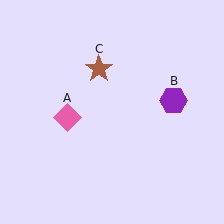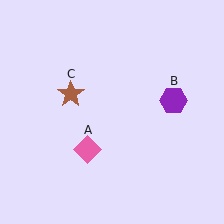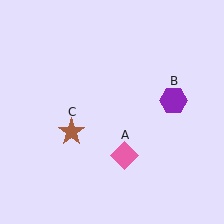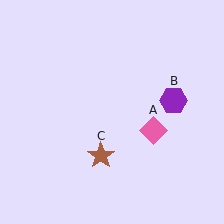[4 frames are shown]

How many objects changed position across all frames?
2 objects changed position: pink diamond (object A), brown star (object C).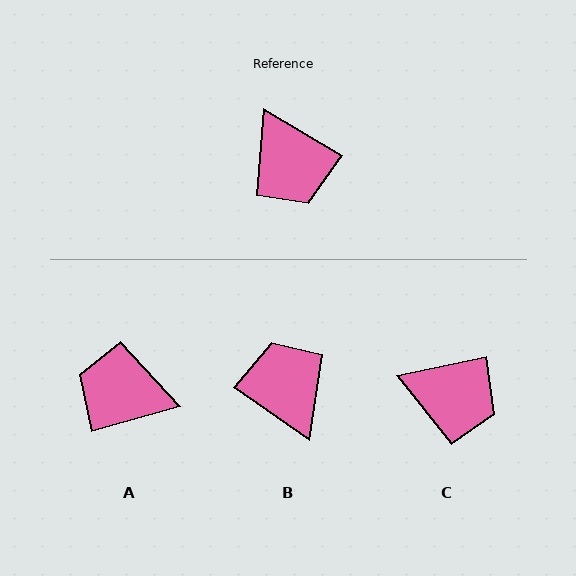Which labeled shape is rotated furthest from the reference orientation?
B, about 176 degrees away.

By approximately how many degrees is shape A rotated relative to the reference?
Approximately 133 degrees clockwise.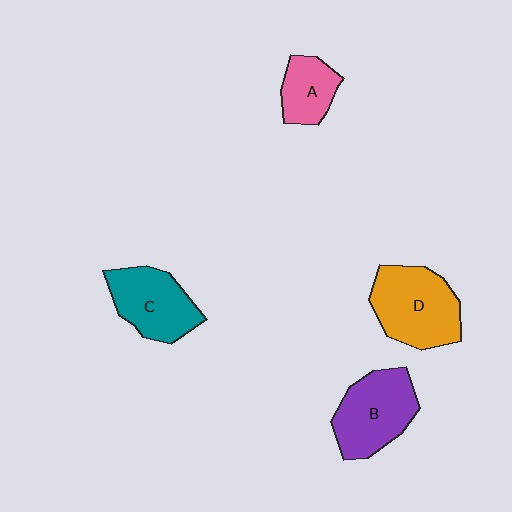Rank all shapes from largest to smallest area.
From largest to smallest: D (orange), B (purple), C (teal), A (pink).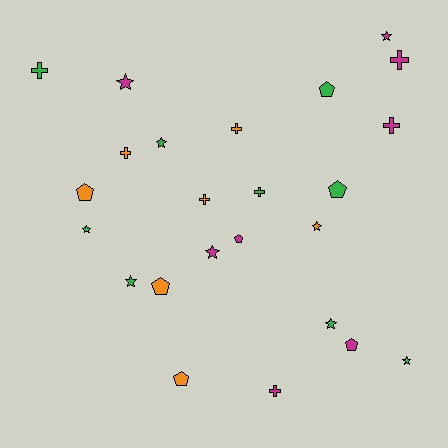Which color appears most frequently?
Green, with 9 objects.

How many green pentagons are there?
There are 2 green pentagons.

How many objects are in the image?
There are 24 objects.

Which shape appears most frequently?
Star, with 9 objects.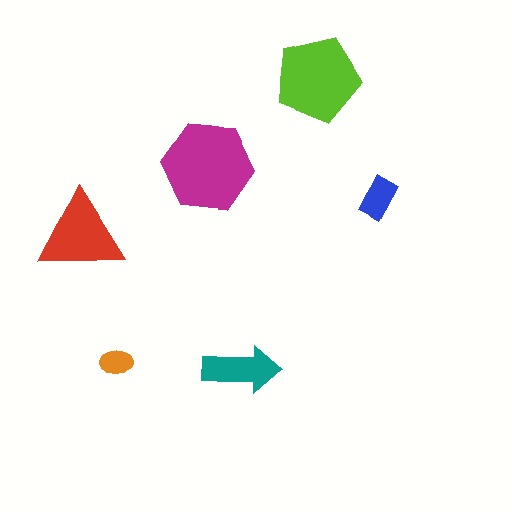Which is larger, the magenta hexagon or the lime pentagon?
The magenta hexagon.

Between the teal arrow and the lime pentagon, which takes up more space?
The lime pentagon.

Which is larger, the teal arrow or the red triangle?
The red triangle.